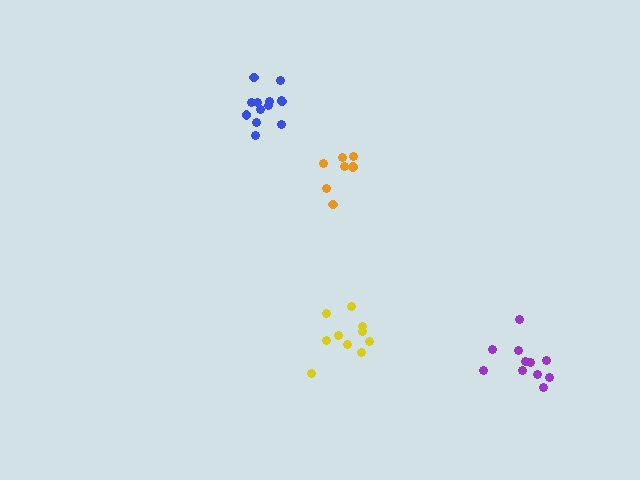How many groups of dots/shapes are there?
There are 4 groups.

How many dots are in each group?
Group 1: 11 dots, Group 2: 10 dots, Group 3: 7 dots, Group 4: 13 dots (41 total).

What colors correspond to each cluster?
The clusters are colored: purple, yellow, orange, blue.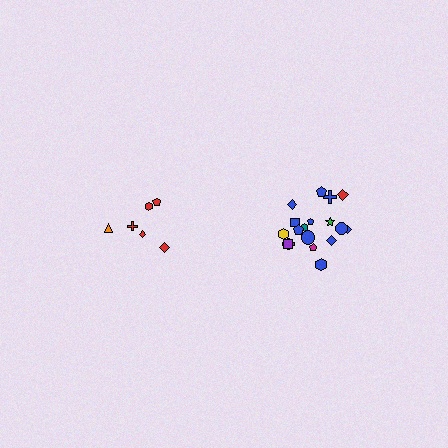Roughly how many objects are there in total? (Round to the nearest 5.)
Roughly 25 objects in total.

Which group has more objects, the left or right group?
The right group.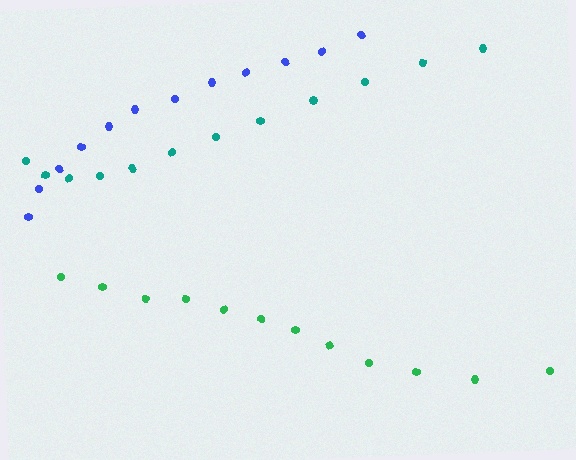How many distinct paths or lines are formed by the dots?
There are 3 distinct paths.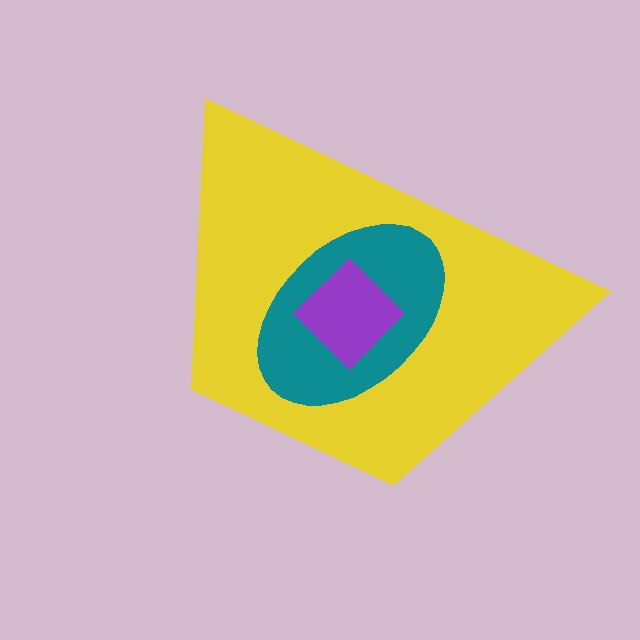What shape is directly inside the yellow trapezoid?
The teal ellipse.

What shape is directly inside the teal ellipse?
The purple diamond.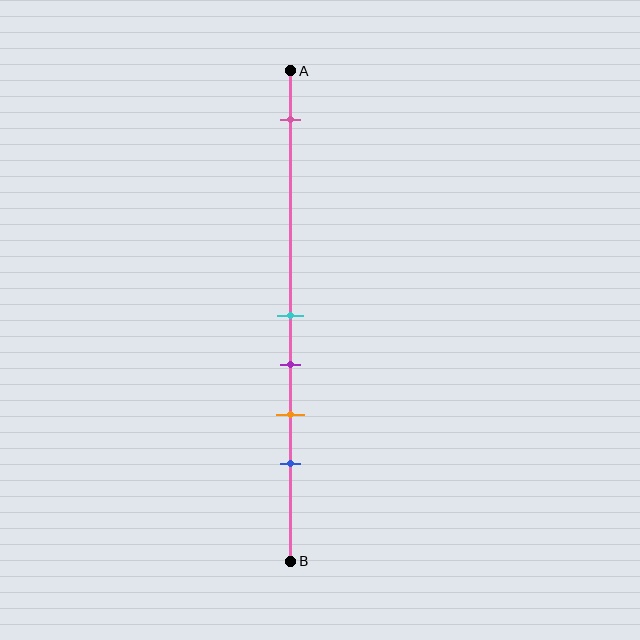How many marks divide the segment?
There are 5 marks dividing the segment.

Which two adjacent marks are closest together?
The cyan and purple marks are the closest adjacent pair.